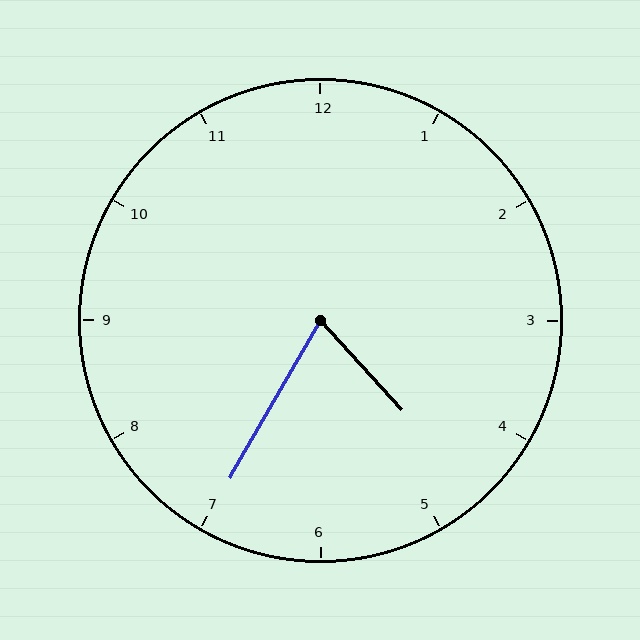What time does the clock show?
4:35.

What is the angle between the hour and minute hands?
Approximately 72 degrees.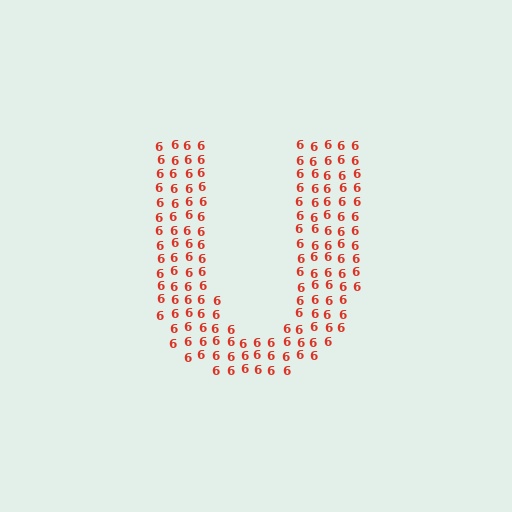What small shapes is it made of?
It is made of small digit 6's.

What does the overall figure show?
The overall figure shows the letter U.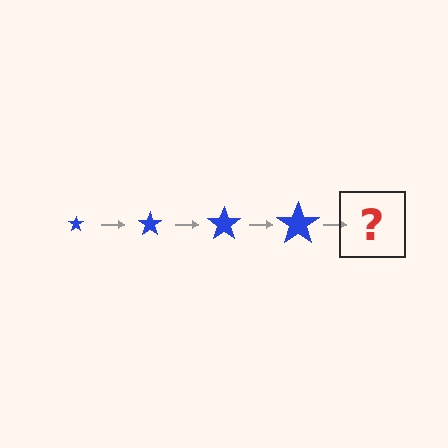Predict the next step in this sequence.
The next step is a blue star, larger than the previous one.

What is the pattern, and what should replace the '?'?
The pattern is that the star gets progressively larger each step. The '?' should be a blue star, larger than the previous one.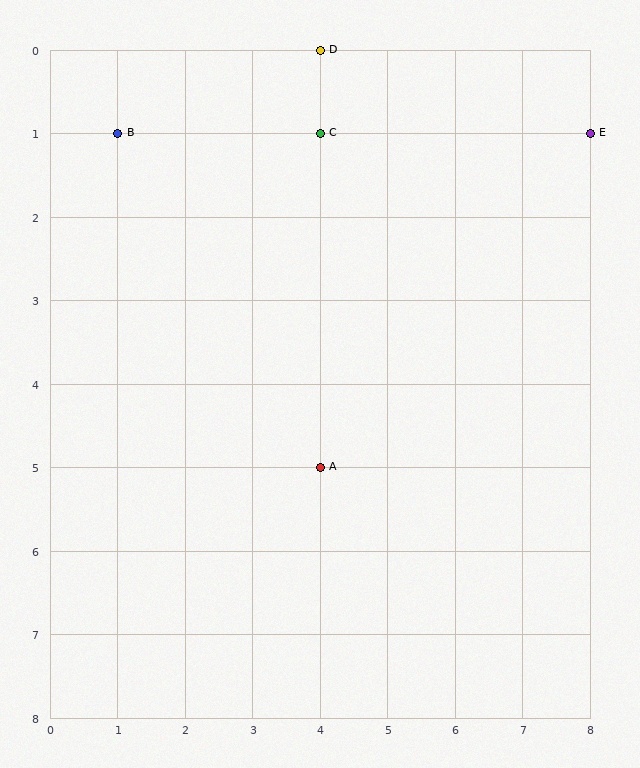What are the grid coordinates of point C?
Point C is at grid coordinates (4, 1).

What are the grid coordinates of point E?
Point E is at grid coordinates (8, 1).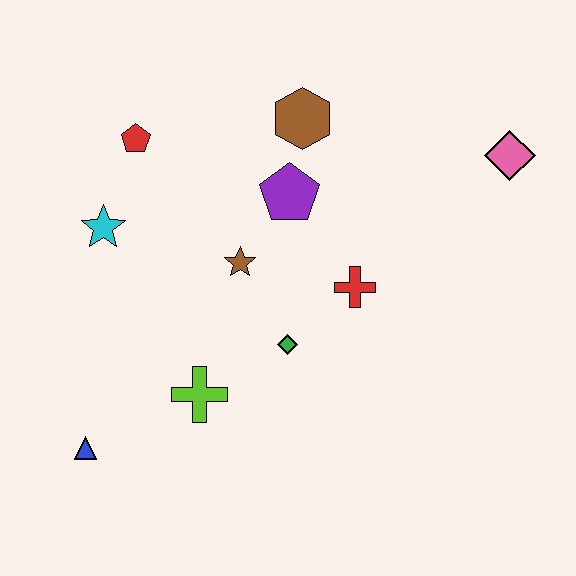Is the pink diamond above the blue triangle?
Yes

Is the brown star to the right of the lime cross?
Yes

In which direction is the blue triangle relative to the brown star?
The blue triangle is below the brown star.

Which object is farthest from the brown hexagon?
The blue triangle is farthest from the brown hexagon.